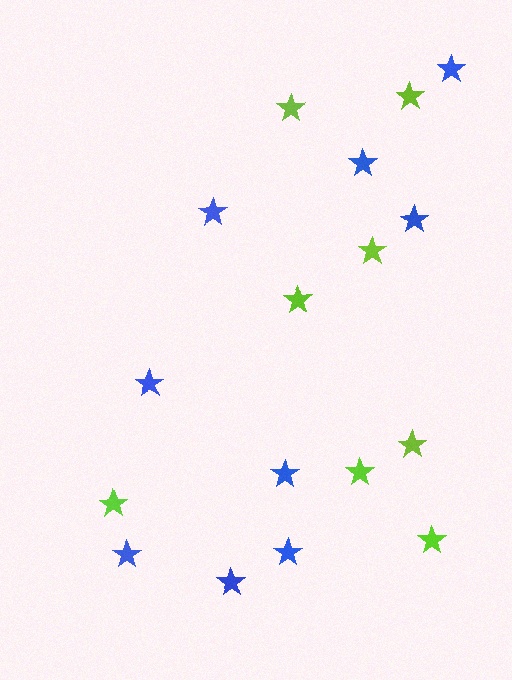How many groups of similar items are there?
There are 2 groups: one group of blue stars (9) and one group of lime stars (8).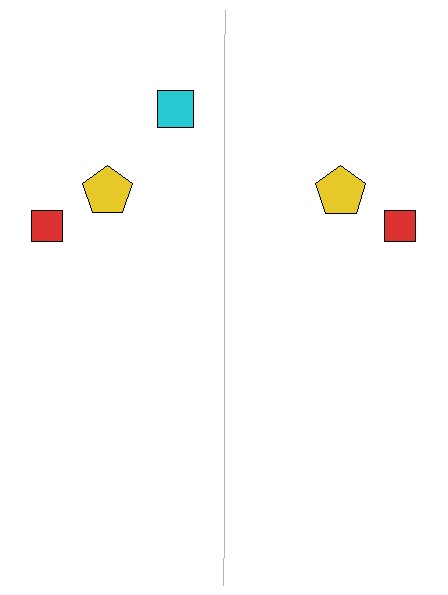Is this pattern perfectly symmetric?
No, the pattern is not perfectly symmetric. A cyan square is missing from the right side.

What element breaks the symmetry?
A cyan square is missing from the right side.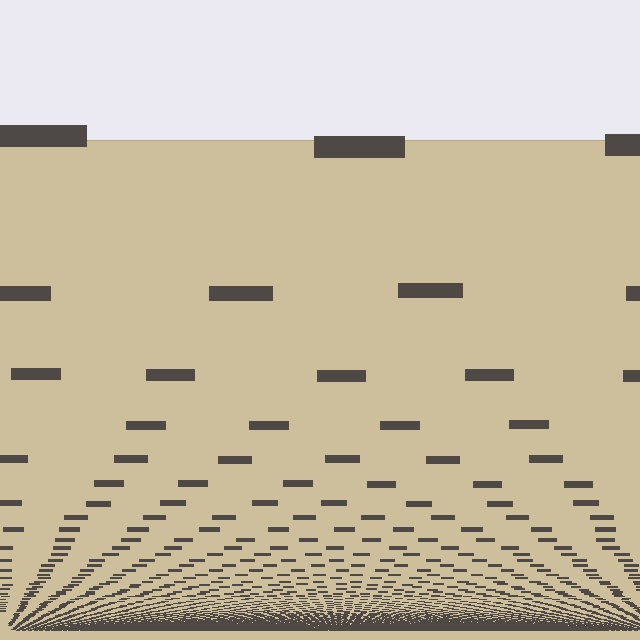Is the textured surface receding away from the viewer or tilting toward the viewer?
The surface appears to tilt toward the viewer. Texture elements get larger and sparser toward the top.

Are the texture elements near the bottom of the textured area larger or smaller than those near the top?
Smaller. The gradient is inverted — elements near the bottom are smaller and denser.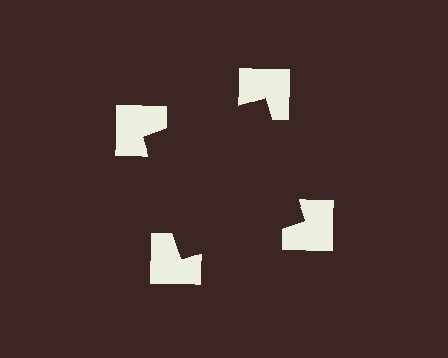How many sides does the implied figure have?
4 sides.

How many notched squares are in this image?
There are 4 — one at each vertex of the illusory square.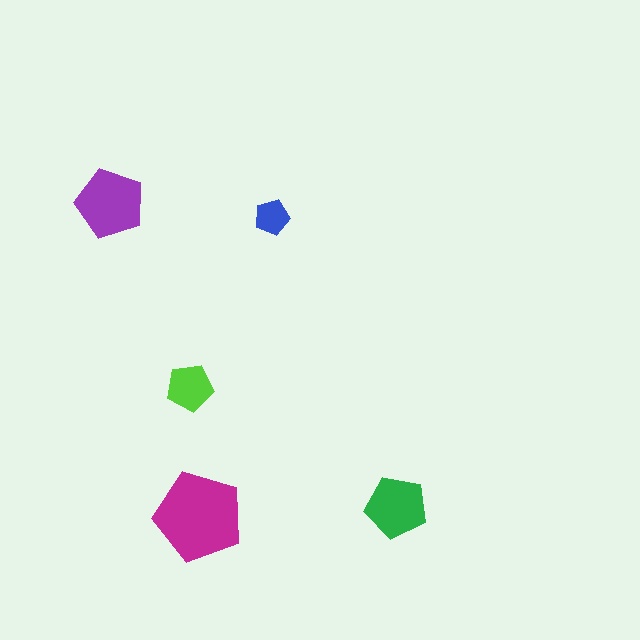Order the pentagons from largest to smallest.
the magenta one, the purple one, the green one, the lime one, the blue one.